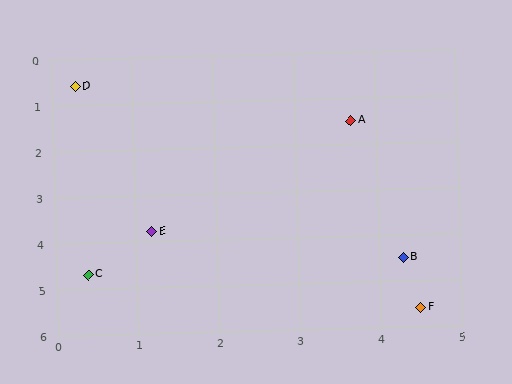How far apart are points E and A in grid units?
Points E and A are about 3.4 grid units apart.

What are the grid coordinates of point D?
Point D is at approximately (0.3, 0.6).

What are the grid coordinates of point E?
Point E is at approximately (1.2, 3.8).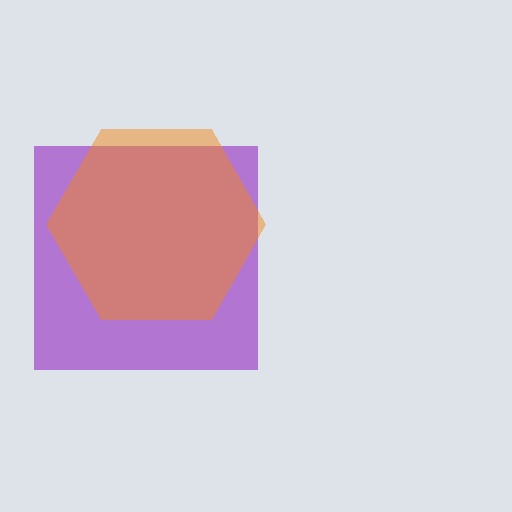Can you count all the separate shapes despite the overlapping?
Yes, there are 2 separate shapes.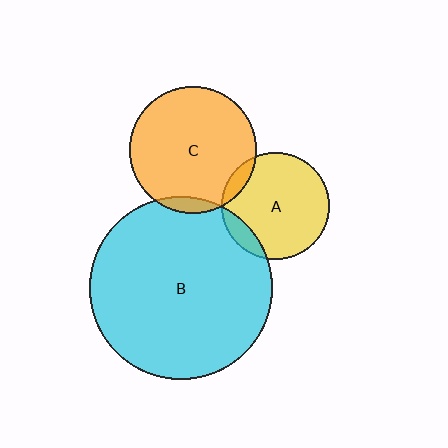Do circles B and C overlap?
Yes.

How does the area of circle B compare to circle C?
Approximately 2.1 times.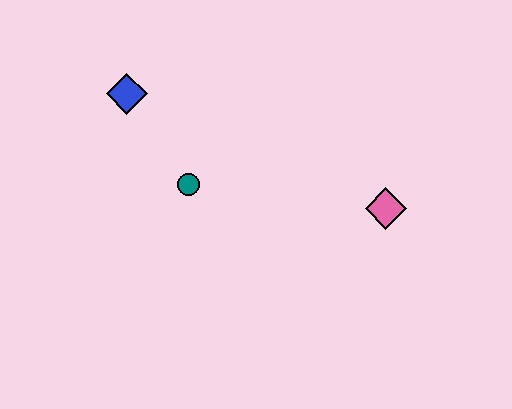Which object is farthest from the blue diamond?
The pink diamond is farthest from the blue diamond.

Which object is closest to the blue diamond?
The teal circle is closest to the blue diamond.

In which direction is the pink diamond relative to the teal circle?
The pink diamond is to the right of the teal circle.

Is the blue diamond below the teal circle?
No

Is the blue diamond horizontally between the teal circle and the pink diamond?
No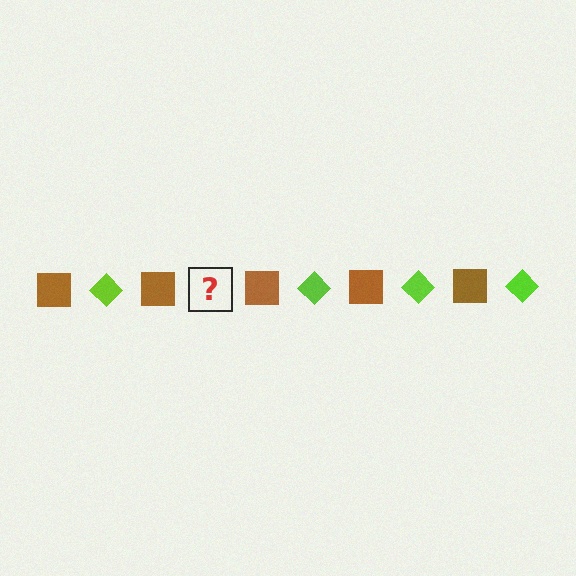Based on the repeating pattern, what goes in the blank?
The blank should be a lime diamond.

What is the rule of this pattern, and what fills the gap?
The rule is that the pattern alternates between brown square and lime diamond. The gap should be filled with a lime diamond.